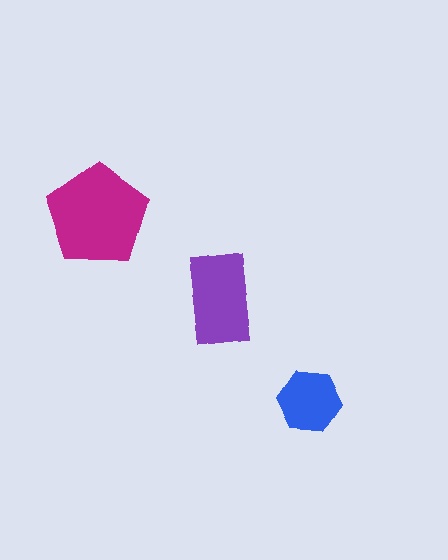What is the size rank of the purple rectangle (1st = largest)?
2nd.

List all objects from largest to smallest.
The magenta pentagon, the purple rectangle, the blue hexagon.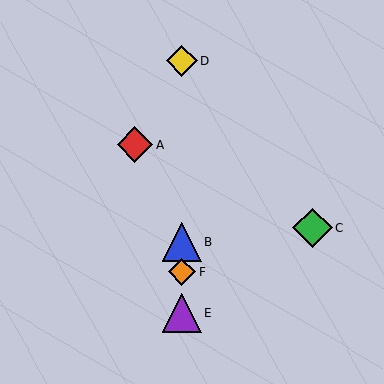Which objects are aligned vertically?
Objects B, D, E, F are aligned vertically.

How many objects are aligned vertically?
4 objects (B, D, E, F) are aligned vertically.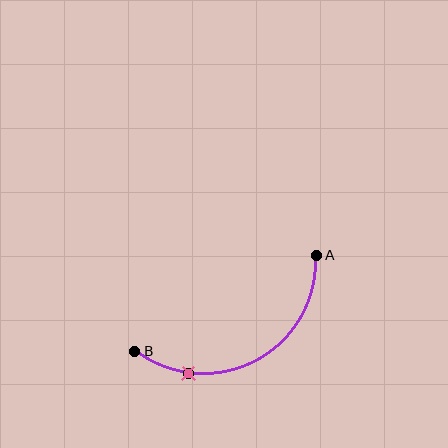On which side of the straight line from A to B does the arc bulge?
The arc bulges below the straight line connecting A and B.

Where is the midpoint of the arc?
The arc midpoint is the point on the curve farthest from the straight line joining A and B. It sits below that line.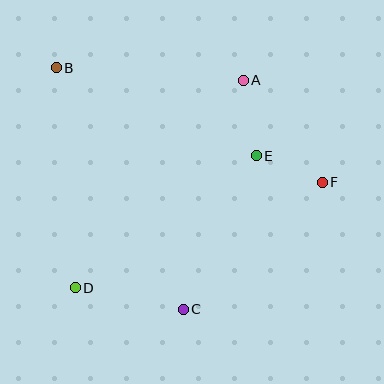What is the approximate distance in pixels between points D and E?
The distance between D and E is approximately 224 pixels.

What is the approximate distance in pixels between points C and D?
The distance between C and D is approximately 110 pixels.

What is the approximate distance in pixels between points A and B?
The distance between A and B is approximately 187 pixels.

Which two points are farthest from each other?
Points B and F are farthest from each other.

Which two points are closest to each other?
Points E and F are closest to each other.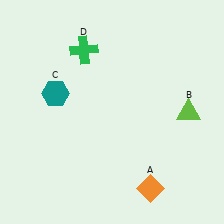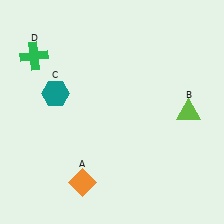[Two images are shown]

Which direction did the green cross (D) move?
The green cross (D) moved left.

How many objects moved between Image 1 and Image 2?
2 objects moved between the two images.